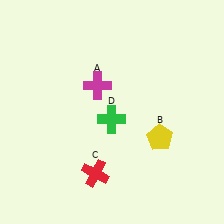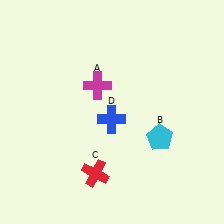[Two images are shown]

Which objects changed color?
B changed from yellow to cyan. D changed from green to blue.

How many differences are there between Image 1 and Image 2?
There are 2 differences between the two images.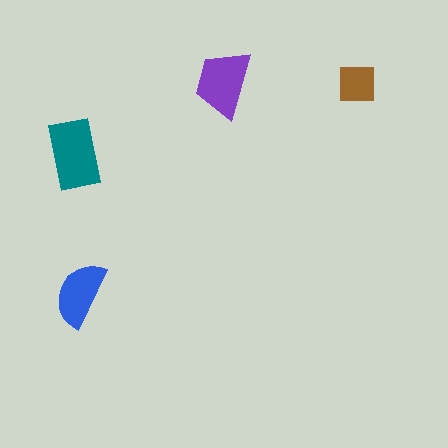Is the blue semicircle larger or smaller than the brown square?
Larger.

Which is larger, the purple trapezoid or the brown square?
The purple trapezoid.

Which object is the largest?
The teal rectangle.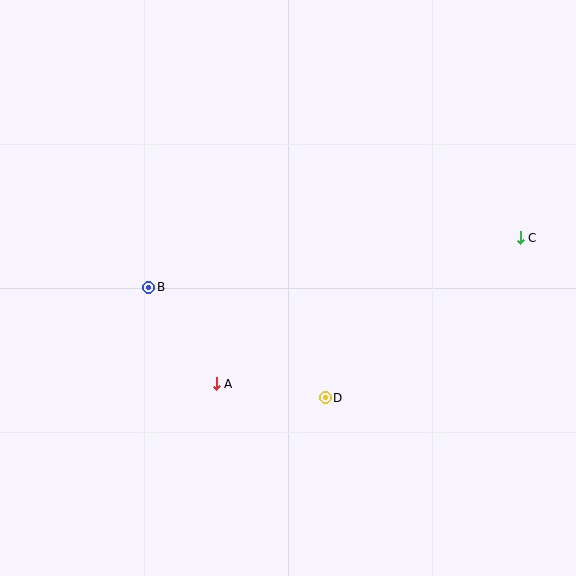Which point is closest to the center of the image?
Point D at (325, 398) is closest to the center.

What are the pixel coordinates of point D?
Point D is at (325, 398).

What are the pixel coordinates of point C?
Point C is at (520, 238).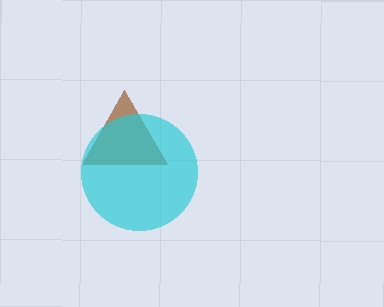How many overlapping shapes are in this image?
There are 2 overlapping shapes in the image.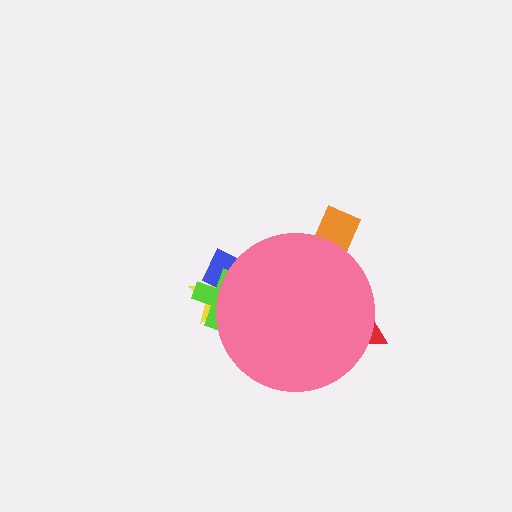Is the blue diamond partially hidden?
Yes, the blue diamond is partially hidden behind the pink circle.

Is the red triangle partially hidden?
Yes, the red triangle is partially hidden behind the pink circle.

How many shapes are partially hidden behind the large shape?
5 shapes are partially hidden.